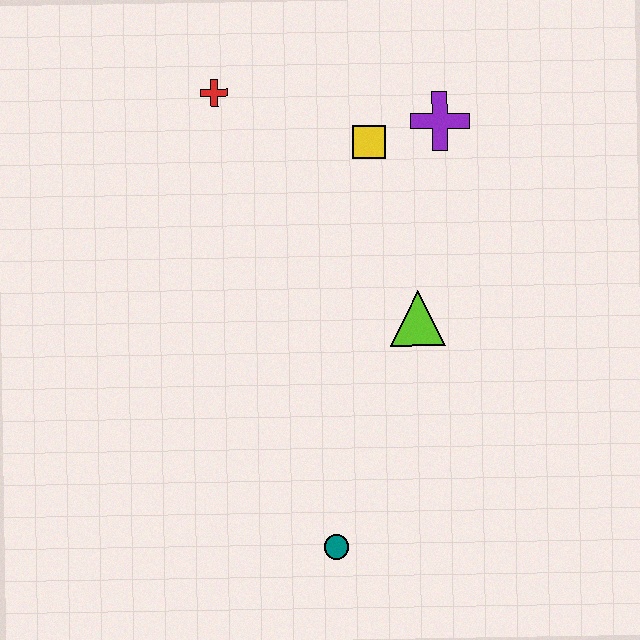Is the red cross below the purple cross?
No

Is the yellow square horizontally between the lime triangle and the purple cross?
No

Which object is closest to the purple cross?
The yellow square is closest to the purple cross.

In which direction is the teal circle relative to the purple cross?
The teal circle is below the purple cross.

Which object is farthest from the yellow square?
The teal circle is farthest from the yellow square.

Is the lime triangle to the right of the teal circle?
Yes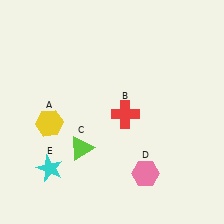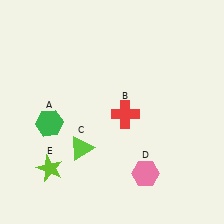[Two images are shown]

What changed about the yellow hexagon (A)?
In Image 1, A is yellow. In Image 2, it changed to green.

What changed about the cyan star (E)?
In Image 1, E is cyan. In Image 2, it changed to lime.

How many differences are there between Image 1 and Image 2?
There are 2 differences between the two images.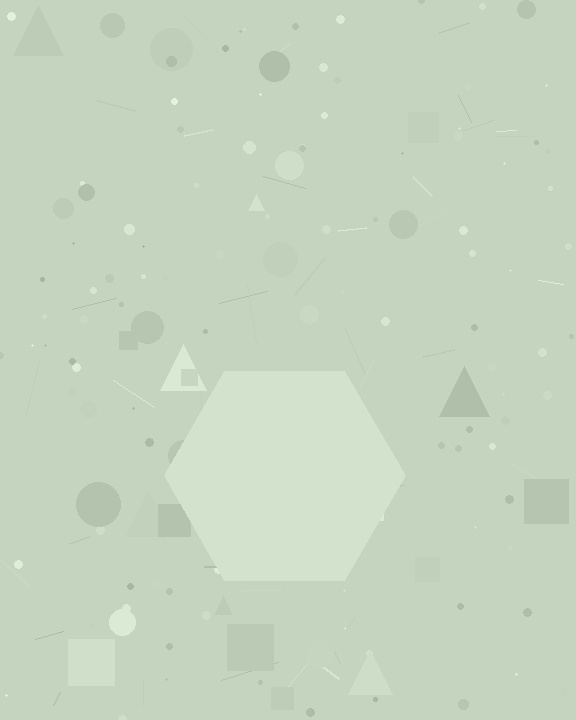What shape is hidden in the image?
A hexagon is hidden in the image.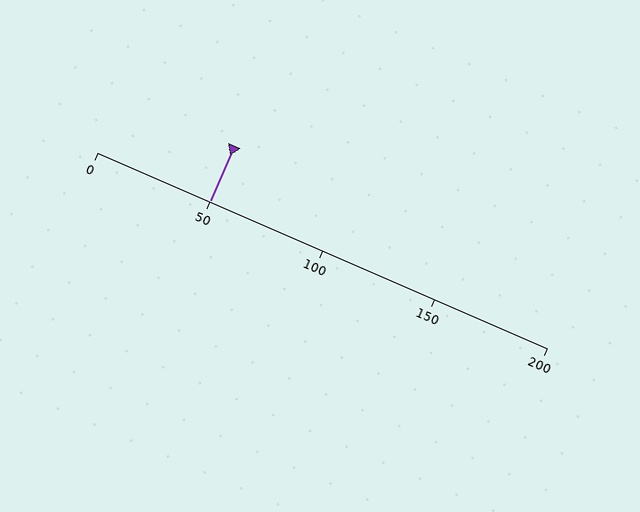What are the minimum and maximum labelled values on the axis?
The axis runs from 0 to 200.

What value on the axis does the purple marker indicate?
The marker indicates approximately 50.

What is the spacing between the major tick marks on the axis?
The major ticks are spaced 50 apart.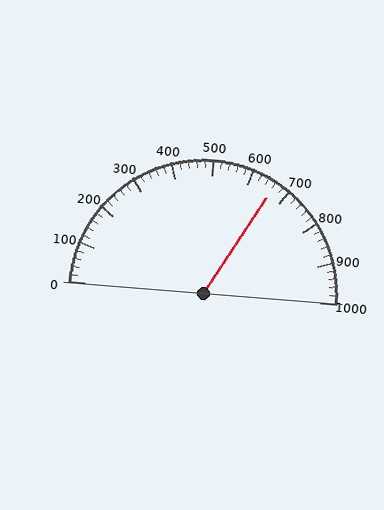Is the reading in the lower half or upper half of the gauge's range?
The reading is in the upper half of the range (0 to 1000).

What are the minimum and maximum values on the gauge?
The gauge ranges from 0 to 1000.